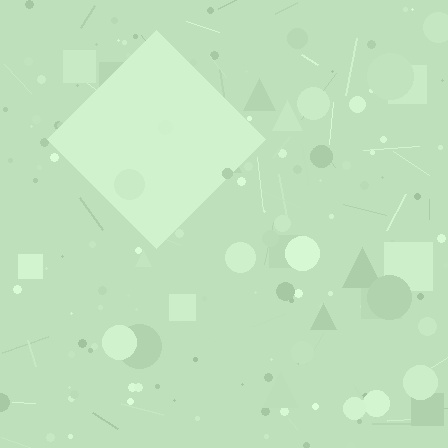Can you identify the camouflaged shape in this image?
The camouflaged shape is a diamond.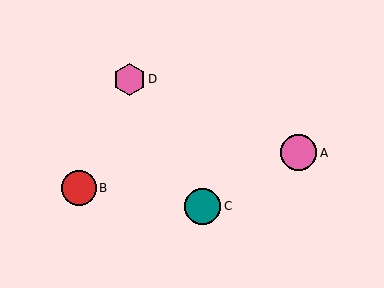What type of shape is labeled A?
Shape A is a pink circle.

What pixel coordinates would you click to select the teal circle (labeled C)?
Click at (203, 206) to select the teal circle C.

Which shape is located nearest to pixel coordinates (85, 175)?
The red circle (labeled B) at (79, 188) is nearest to that location.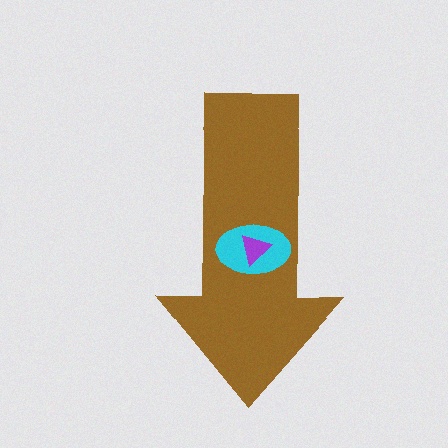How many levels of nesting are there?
3.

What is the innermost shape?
The purple triangle.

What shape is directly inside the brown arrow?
The cyan ellipse.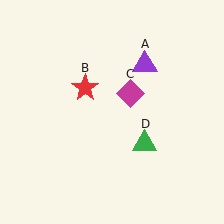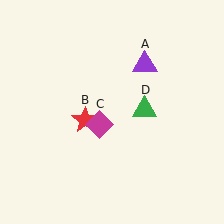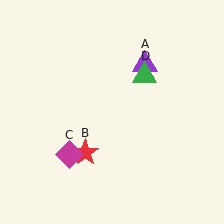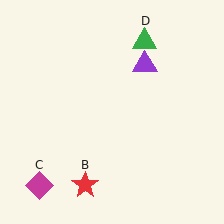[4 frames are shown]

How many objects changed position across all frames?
3 objects changed position: red star (object B), magenta diamond (object C), green triangle (object D).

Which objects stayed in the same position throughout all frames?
Purple triangle (object A) remained stationary.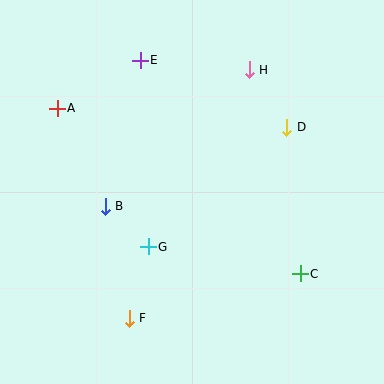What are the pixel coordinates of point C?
Point C is at (300, 274).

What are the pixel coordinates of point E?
Point E is at (140, 60).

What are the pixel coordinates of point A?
Point A is at (57, 108).